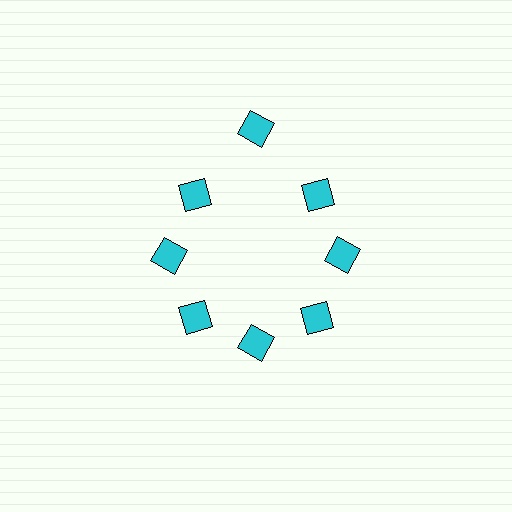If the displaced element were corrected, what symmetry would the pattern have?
It would have 8-fold rotational symmetry — the pattern would map onto itself every 45 degrees.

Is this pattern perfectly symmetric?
No. The 8 cyan diamonds are arranged in a ring, but one element near the 12 o'clock position is pushed outward from the center, breaking the 8-fold rotational symmetry.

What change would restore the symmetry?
The symmetry would be restored by moving it inward, back onto the ring so that all 8 diamonds sit at equal angles and equal distance from the center.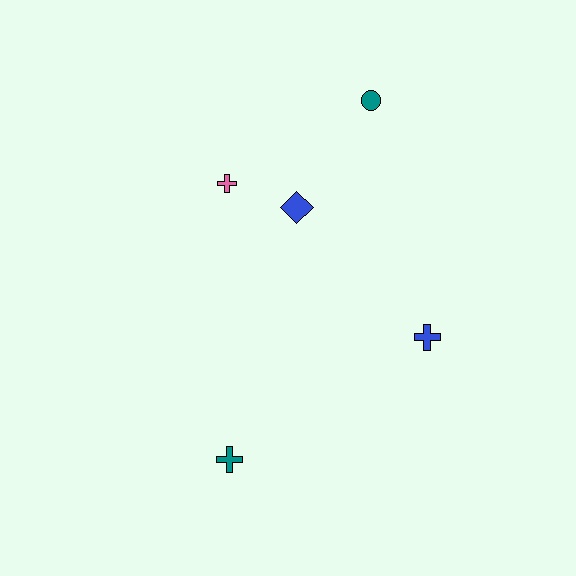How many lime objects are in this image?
There are no lime objects.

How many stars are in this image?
There are no stars.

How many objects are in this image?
There are 5 objects.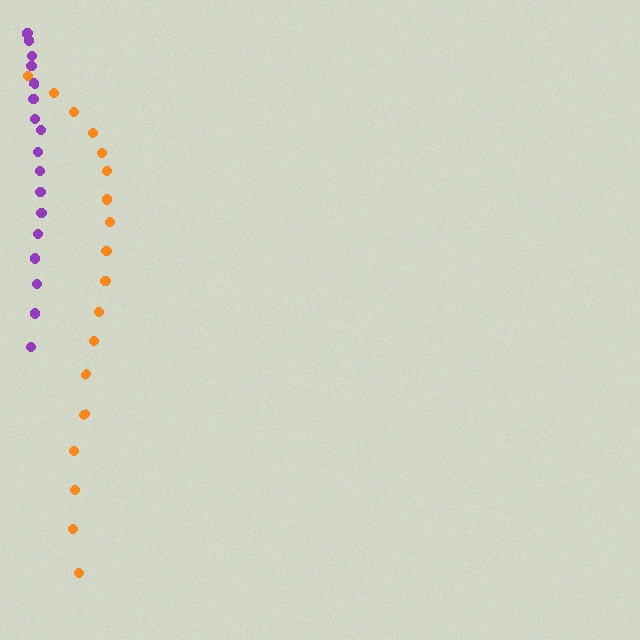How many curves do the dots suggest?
There are 2 distinct paths.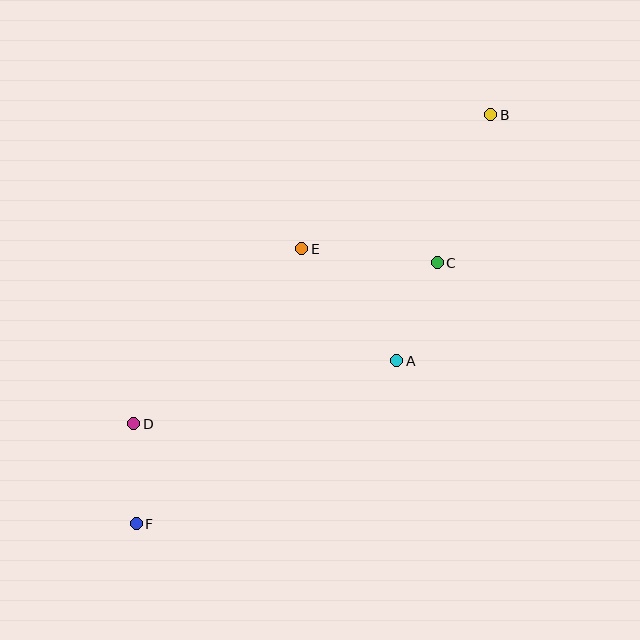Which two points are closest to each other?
Points D and F are closest to each other.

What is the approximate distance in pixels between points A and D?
The distance between A and D is approximately 271 pixels.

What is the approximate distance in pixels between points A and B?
The distance between A and B is approximately 263 pixels.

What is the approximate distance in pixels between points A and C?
The distance between A and C is approximately 106 pixels.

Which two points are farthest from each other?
Points B and F are farthest from each other.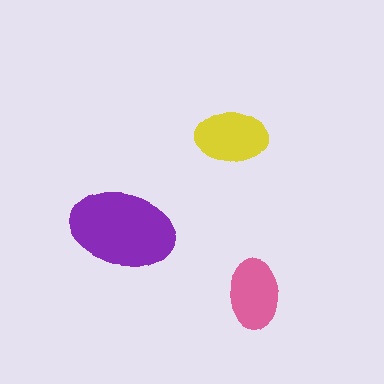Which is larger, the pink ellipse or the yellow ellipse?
The yellow one.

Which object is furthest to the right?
The pink ellipse is rightmost.